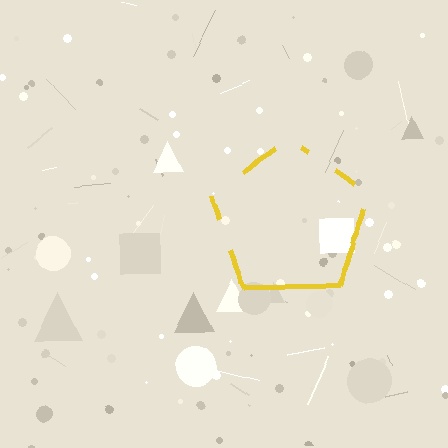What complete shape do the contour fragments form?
The contour fragments form a pentagon.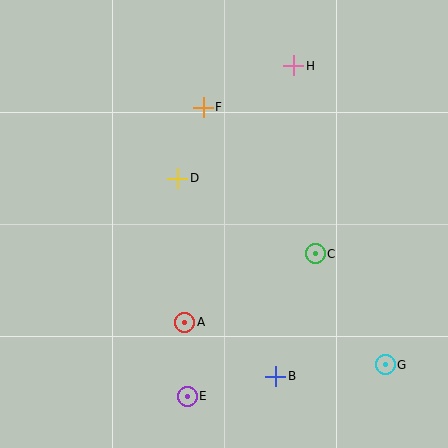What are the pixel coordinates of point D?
Point D is at (178, 178).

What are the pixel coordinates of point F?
Point F is at (203, 107).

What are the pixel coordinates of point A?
Point A is at (185, 323).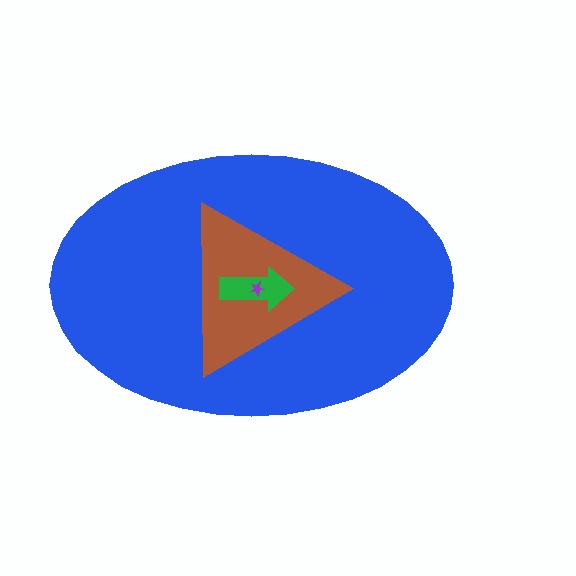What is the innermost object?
The purple star.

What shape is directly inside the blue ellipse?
The brown triangle.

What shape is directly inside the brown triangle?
The green arrow.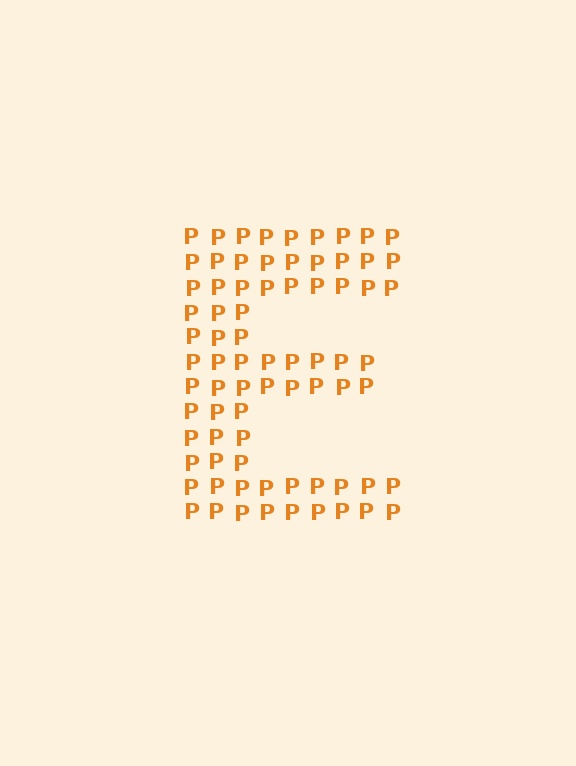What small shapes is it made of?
It is made of small letter P's.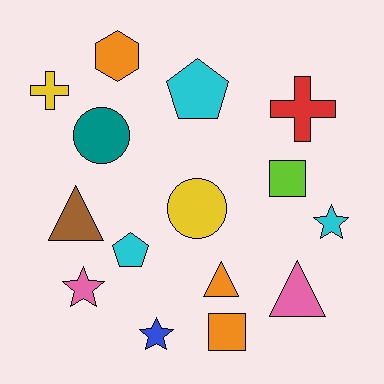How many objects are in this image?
There are 15 objects.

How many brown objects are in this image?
There is 1 brown object.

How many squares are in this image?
There are 2 squares.